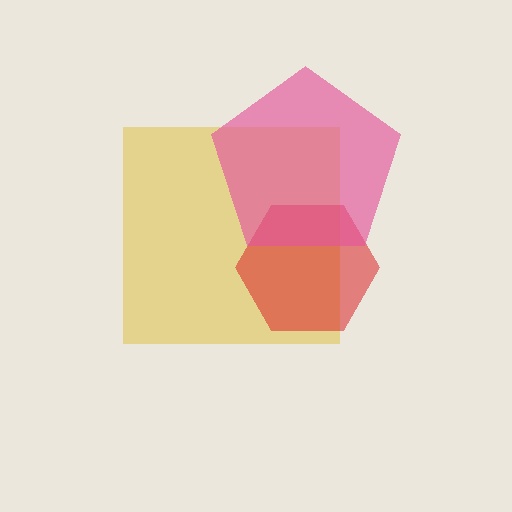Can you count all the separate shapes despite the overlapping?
Yes, there are 3 separate shapes.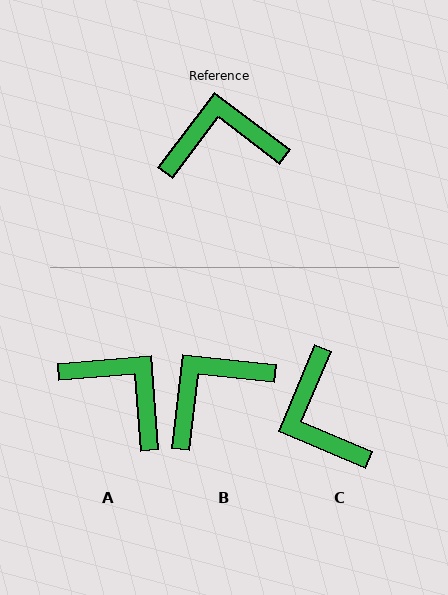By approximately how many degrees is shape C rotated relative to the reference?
Approximately 104 degrees counter-clockwise.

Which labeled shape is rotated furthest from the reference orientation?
C, about 104 degrees away.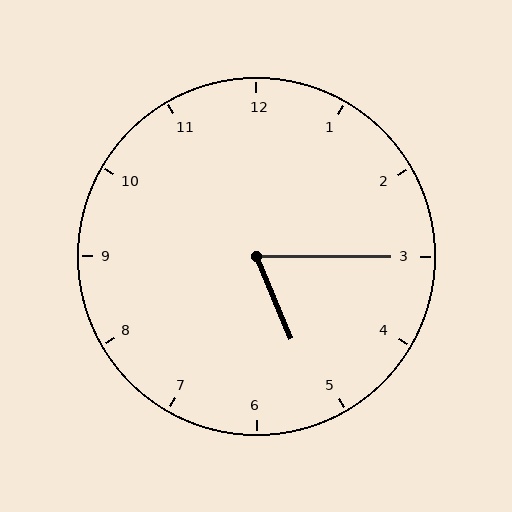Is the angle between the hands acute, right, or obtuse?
It is acute.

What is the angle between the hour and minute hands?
Approximately 68 degrees.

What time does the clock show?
5:15.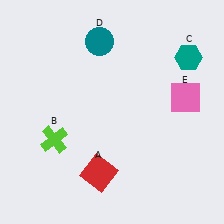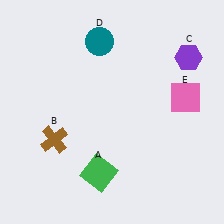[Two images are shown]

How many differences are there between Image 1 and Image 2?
There are 3 differences between the two images.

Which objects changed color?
A changed from red to green. B changed from lime to brown. C changed from teal to purple.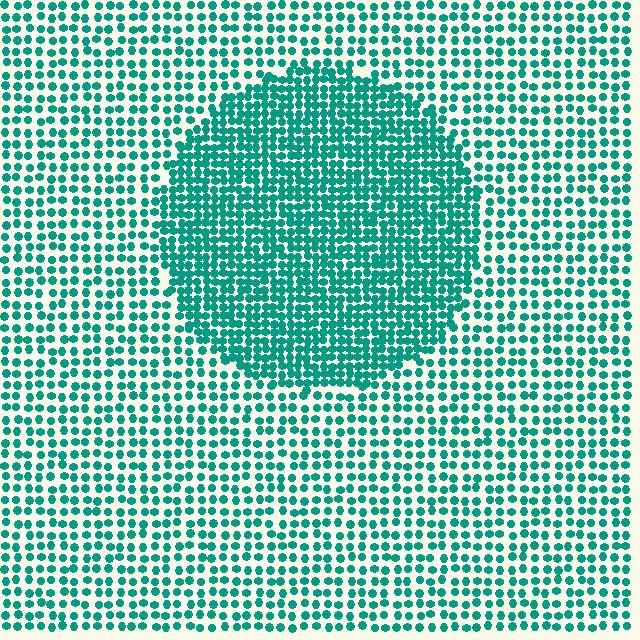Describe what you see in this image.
The image contains small teal elements arranged at two different densities. A circle-shaped region is visible where the elements are more densely packed than the surrounding area.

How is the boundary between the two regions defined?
The boundary is defined by a change in element density (approximately 1.9x ratio). All elements are the same color, size, and shape.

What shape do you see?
I see a circle.